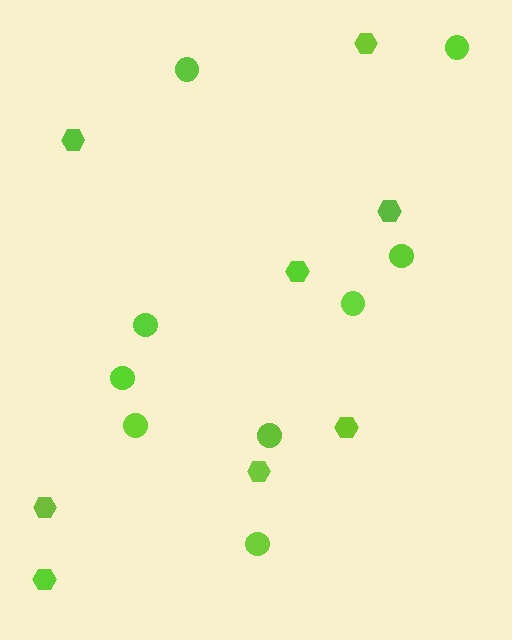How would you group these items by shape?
There are 2 groups: one group of circles (9) and one group of hexagons (8).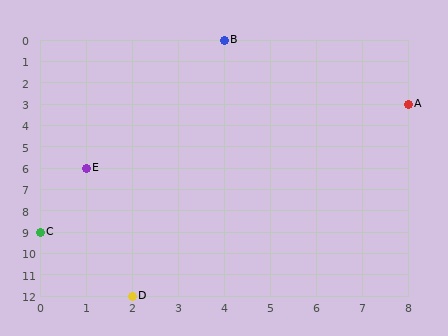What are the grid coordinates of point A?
Point A is at grid coordinates (8, 3).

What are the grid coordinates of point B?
Point B is at grid coordinates (4, 0).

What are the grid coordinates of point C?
Point C is at grid coordinates (0, 9).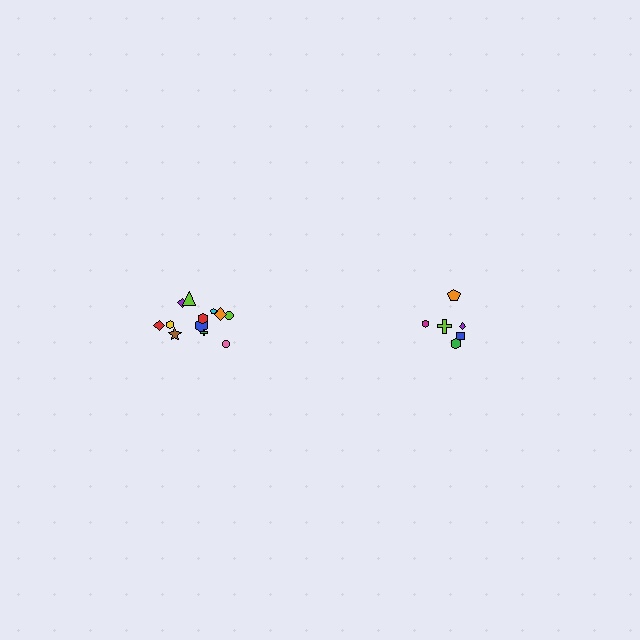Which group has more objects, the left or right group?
The left group.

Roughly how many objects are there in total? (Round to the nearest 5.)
Roughly 20 objects in total.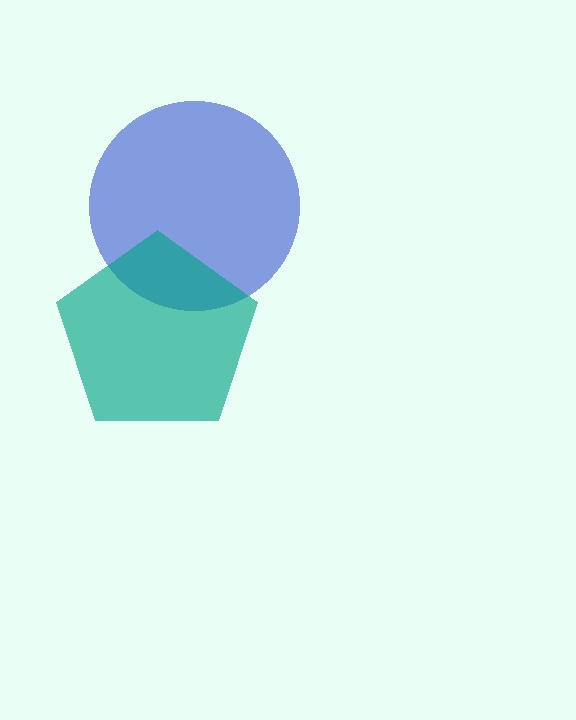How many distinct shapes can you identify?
There are 2 distinct shapes: a blue circle, a teal pentagon.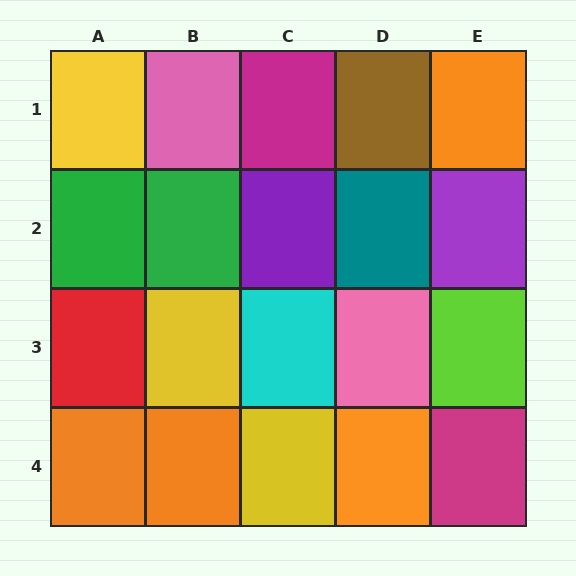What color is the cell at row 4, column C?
Yellow.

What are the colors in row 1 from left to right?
Yellow, pink, magenta, brown, orange.